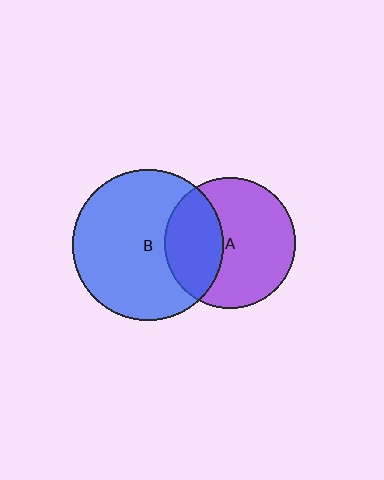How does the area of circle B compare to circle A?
Approximately 1.3 times.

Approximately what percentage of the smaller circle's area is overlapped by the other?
Approximately 35%.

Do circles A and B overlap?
Yes.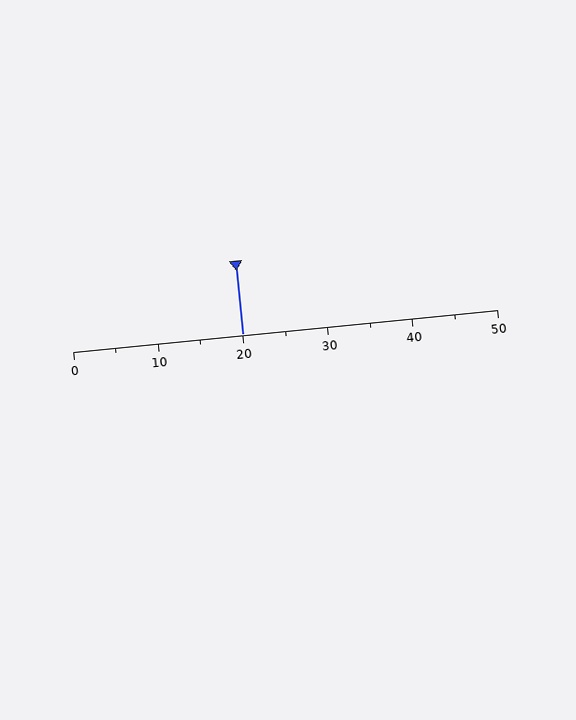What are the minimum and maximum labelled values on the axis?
The axis runs from 0 to 50.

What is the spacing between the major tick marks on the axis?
The major ticks are spaced 10 apart.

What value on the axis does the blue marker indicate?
The marker indicates approximately 20.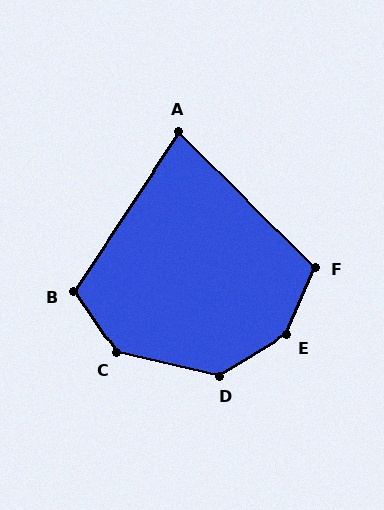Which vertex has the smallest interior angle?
A, at approximately 78 degrees.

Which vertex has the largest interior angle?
E, at approximately 145 degrees.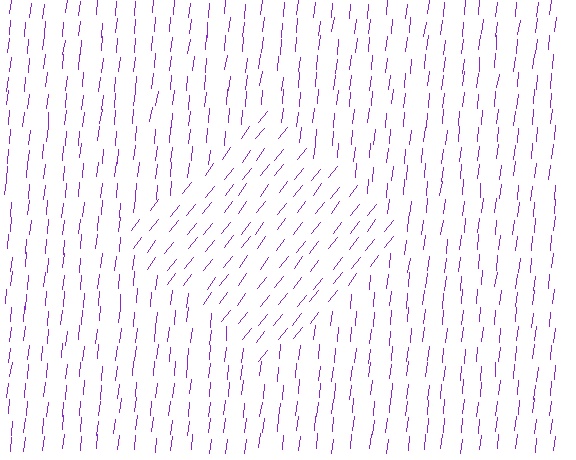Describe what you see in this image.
The image is filled with small purple line segments. A diamond region in the image has lines oriented differently from the surrounding lines, creating a visible texture boundary.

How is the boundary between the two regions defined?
The boundary is defined purely by a change in line orientation (approximately 31 degrees difference). All lines are the same color and thickness.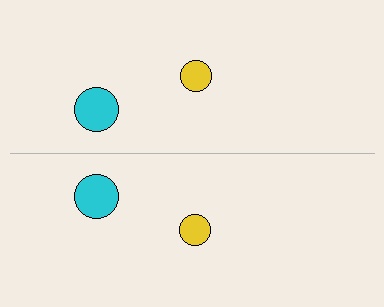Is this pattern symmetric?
Yes, this pattern has bilateral (reflection) symmetry.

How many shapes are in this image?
There are 4 shapes in this image.